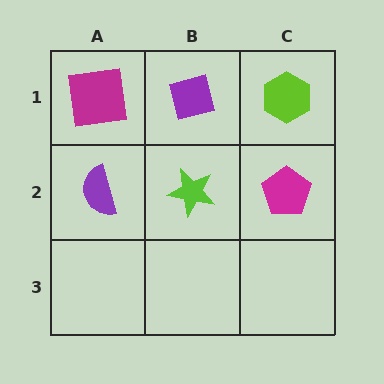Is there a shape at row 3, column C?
No, that cell is empty.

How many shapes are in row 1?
3 shapes.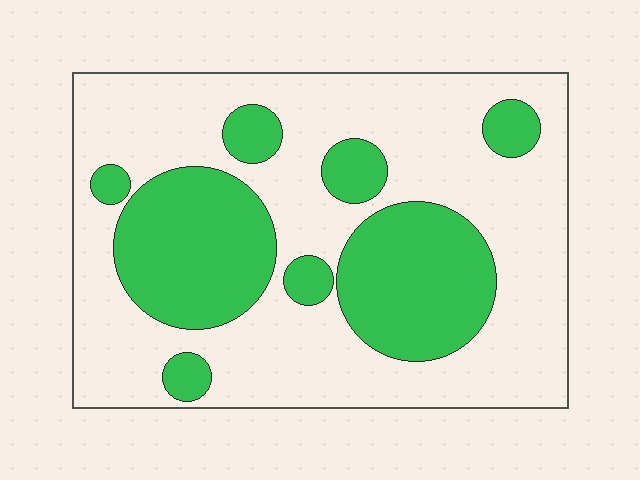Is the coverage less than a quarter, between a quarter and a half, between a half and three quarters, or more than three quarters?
Between a quarter and a half.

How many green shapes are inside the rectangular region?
8.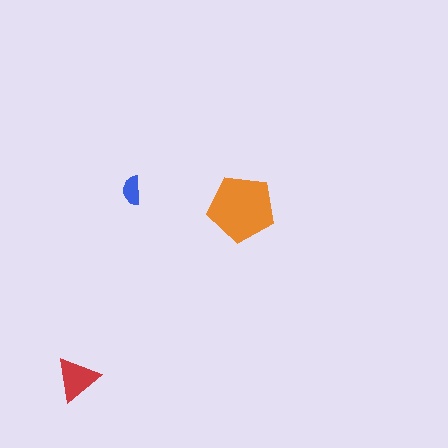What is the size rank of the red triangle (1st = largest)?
2nd.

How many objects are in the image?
There are 3 objects in the image.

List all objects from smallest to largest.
The blue semicircle, the red triangle, the orange pentagon.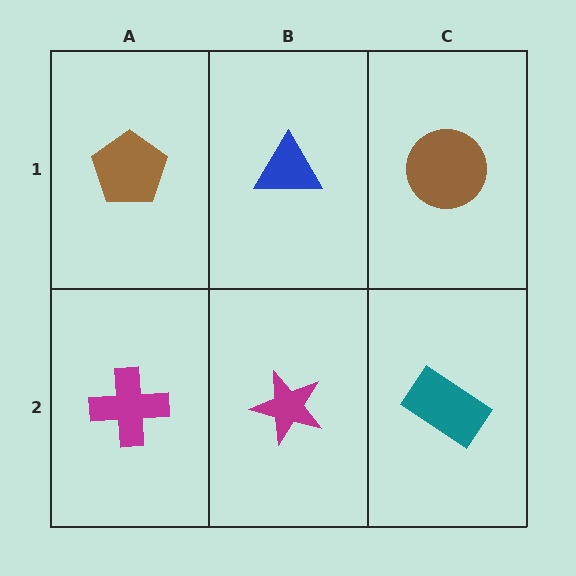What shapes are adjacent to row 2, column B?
A blue triangle (row 1, column B), a magenta cross (row 2, column A), a teal rectangle (row 2, column C).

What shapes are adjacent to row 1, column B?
A magenta star (row 2, column B), a brown pentagon (row 1, column A), a brown circle (row 1, column C).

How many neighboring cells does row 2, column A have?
2.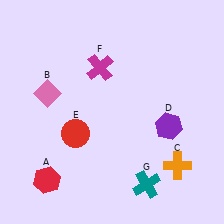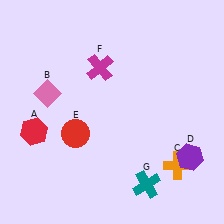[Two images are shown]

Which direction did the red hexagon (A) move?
The red hexagon (A) moved up.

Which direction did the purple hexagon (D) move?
The purple hexagon (D) moved down.